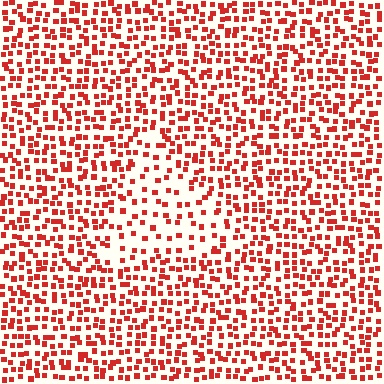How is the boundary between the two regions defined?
The boundary is defined by a change in element density (approximately 1.9x ratio). All elements are the same color, size, and shape.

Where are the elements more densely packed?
The elements are more densely packed outside the triangle boundary.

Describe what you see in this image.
The image contains small red elements arranged at two different densities. A triangle-shaped region is visible where the elements are less densely packed than the surrounding area.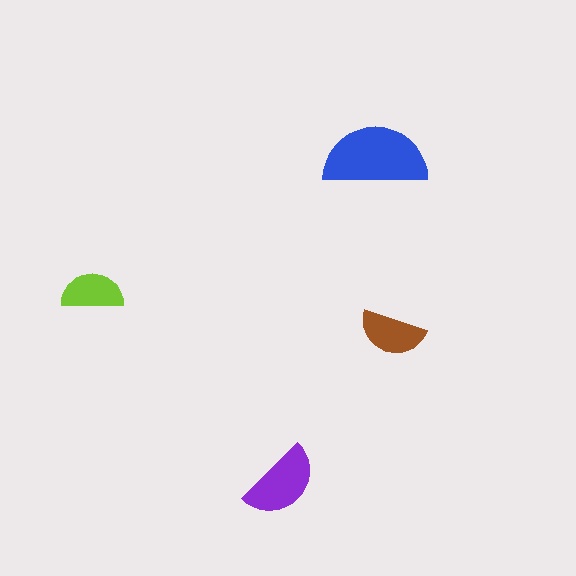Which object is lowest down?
The purple semicircle is bottommost.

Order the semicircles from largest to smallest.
the blue one, the purple one, the brown one, the lime one.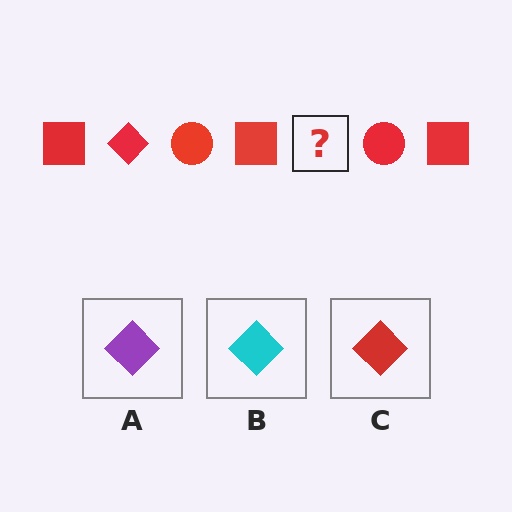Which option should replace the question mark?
Option C.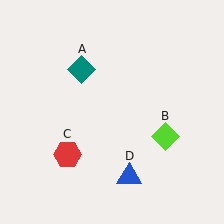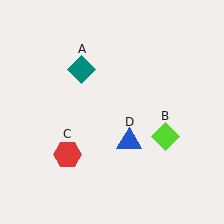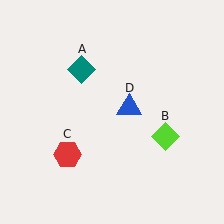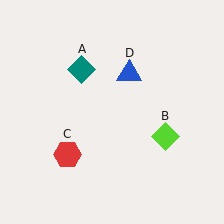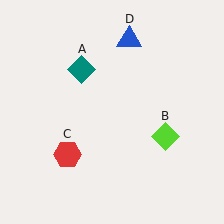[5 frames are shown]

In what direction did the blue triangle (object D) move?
The blue triangle (object D) moved up.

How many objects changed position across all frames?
1 object changed position: blue triangle (object D).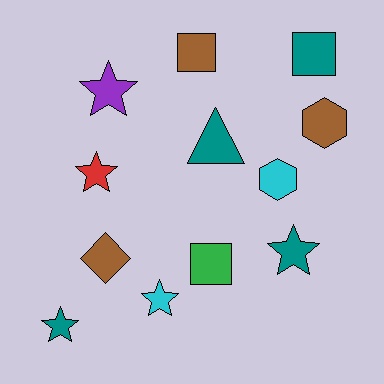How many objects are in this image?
There are 12 objects.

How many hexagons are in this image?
There are 2 hexagons.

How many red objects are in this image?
There is 1 red object.